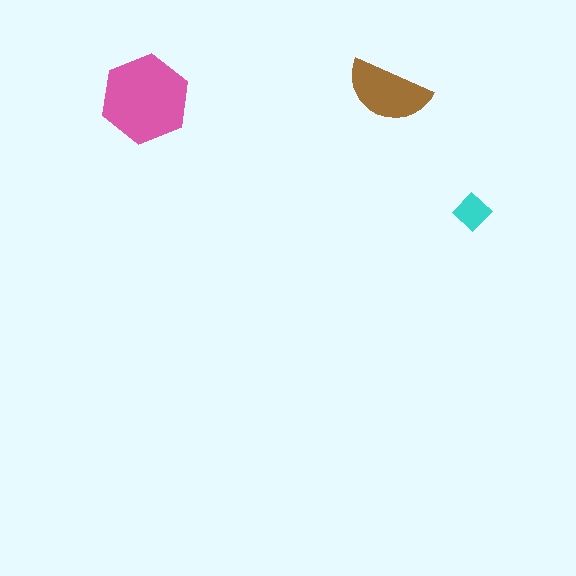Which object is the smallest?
The cyan diamond.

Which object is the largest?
The pink hexagon.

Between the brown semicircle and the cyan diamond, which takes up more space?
The brown semicircle.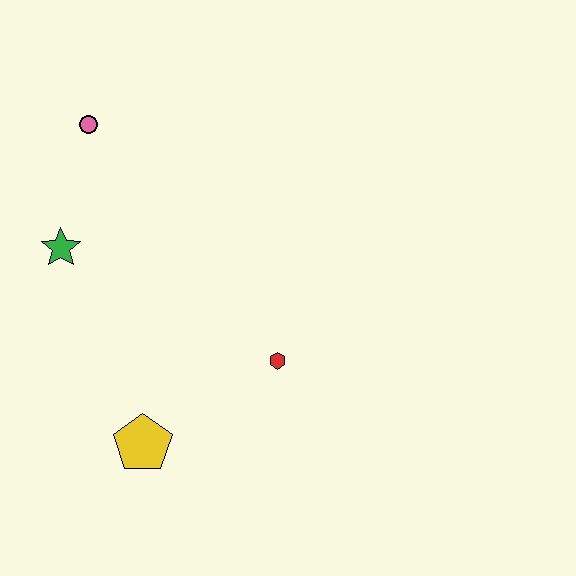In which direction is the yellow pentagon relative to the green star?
The yellow pentagon is below the green star.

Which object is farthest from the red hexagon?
The pink circle is farthest from the red hexagon.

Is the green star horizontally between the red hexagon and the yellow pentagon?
No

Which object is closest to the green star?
The pink circle is closest to the green star.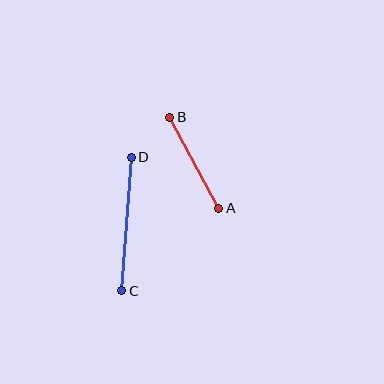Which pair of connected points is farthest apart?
Points C and D are farthest apart.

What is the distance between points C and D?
The distance is approximately 134 pixels.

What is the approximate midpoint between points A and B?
The midpoint is at approximately (194, 163) pixels.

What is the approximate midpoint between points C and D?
The midpoint is at approximately (127, 224) pixels.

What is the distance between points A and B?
The distance is approximately 103 pixels.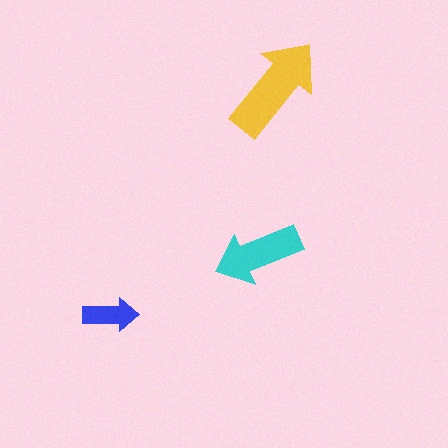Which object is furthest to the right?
The yellow arrow is rightmost.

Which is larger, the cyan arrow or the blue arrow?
The cyan one.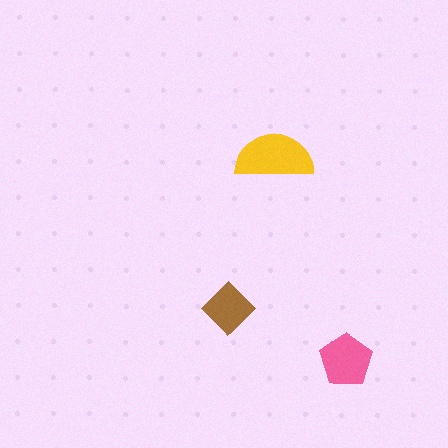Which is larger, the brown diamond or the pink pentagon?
The pink pentagon.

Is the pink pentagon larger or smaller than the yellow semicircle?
Smaller.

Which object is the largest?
The yellow semicircle.